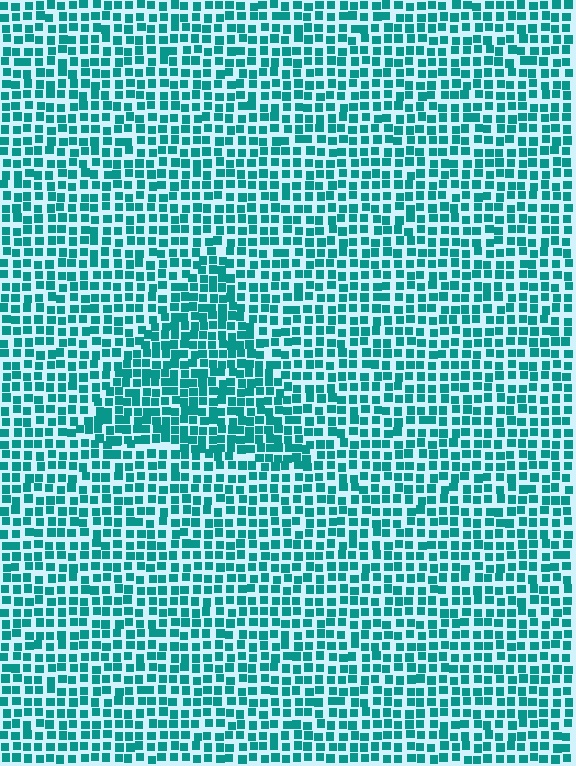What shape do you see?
I see a triangle.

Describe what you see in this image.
The image contains small teal elements arranged at two different densities. A triangle-shaped region is visible where the elements are more densely packed than the surrounding area.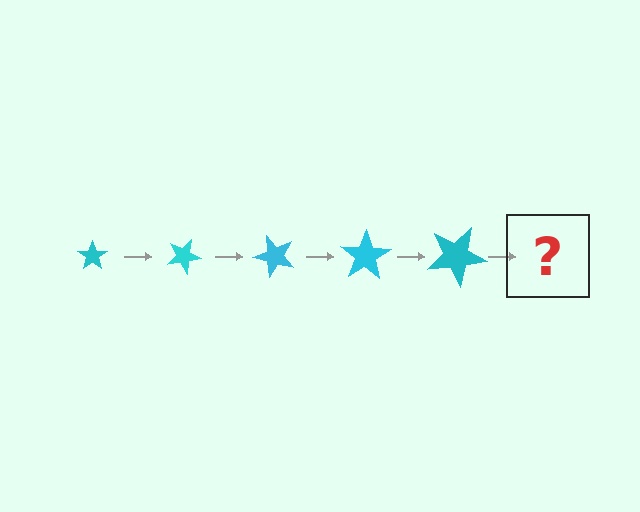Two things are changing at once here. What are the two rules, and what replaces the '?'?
The two rules are that the star grows larger each step and it rotates 25 degrees each step. The '?' should be a star, larger than the previous one and rotated 125 degrees from the start.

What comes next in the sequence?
The next element should be a star, larger than the previous one and rotated 125 degrees from the start.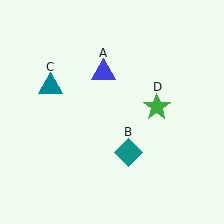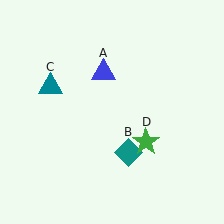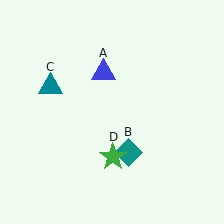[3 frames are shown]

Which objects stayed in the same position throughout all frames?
Blue triangle (object A) and teal diamond (object B) and teal triangle (object C) remained stationary.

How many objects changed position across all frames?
1 object changed position: green star (object D).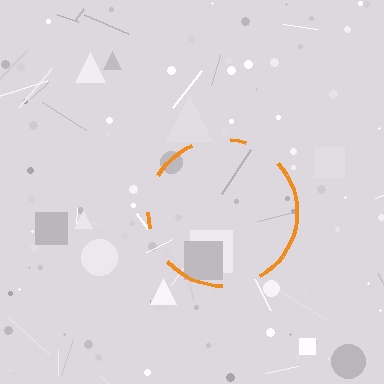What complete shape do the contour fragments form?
The contour fragments form a circle.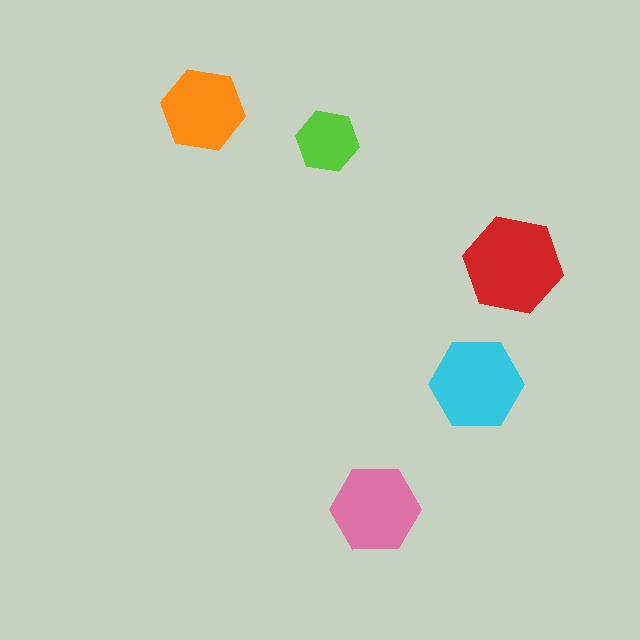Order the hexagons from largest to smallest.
the red one, the cyan one, the pink one, the orange one, the lime one.